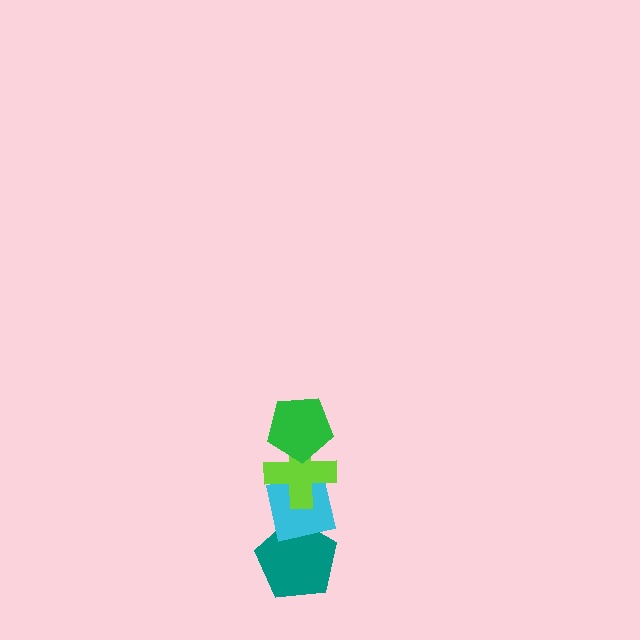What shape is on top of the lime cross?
The green pentagon is on top of the lime cross.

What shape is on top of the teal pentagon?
The cyan square is on top of the teal pentagon.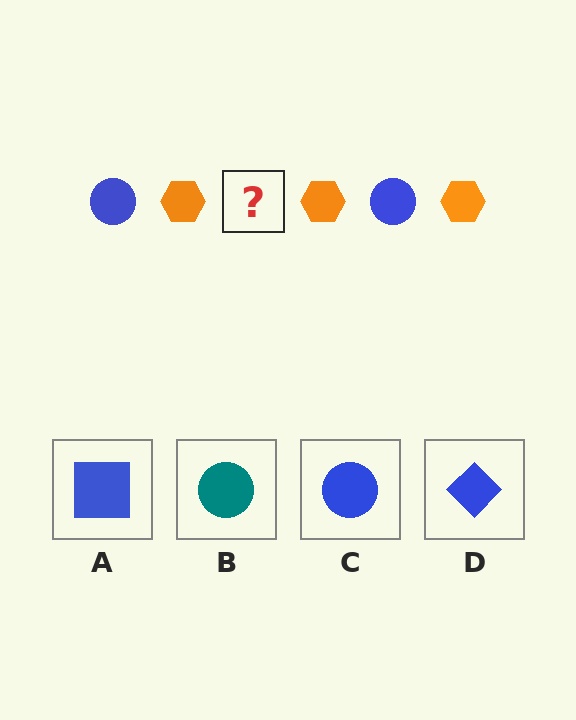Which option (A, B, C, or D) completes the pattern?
C.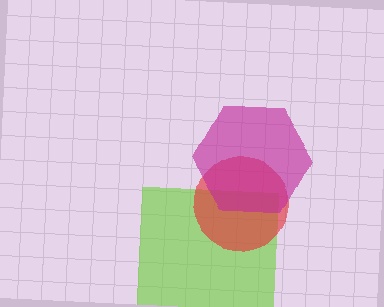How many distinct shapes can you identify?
There are 3 distinct shapes: a lime square, a red circle, a magenta hexagon.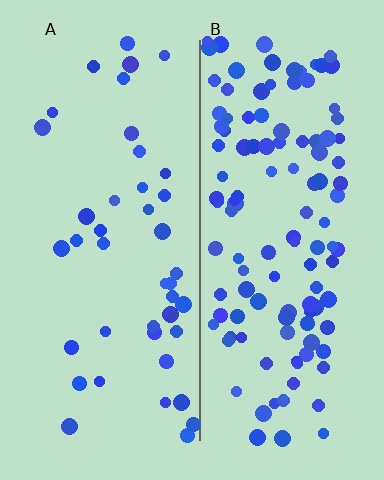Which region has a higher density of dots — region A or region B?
B (the right).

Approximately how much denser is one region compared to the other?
Approximately 2.9× — region B over region A.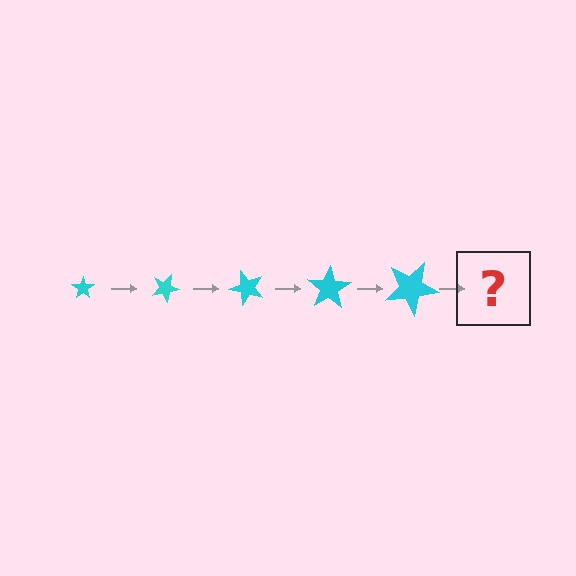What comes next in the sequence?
The next element should be a star, larger than the previous one and rotated 125 degrees from the start.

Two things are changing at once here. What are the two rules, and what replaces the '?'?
The two rules are that the star grows larger each step and it rotates 25 degrees each step. The '?' should be a star, larger than the previous one and rotated 125 degrees from the start.